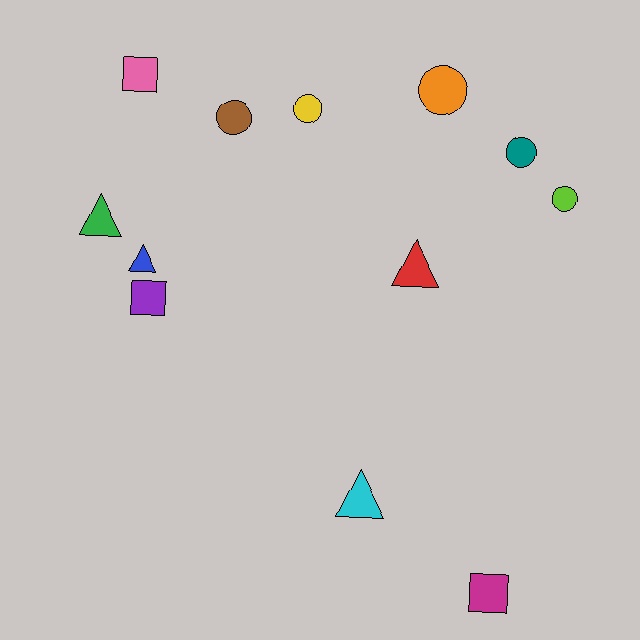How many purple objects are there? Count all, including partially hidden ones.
There is 1 purple object.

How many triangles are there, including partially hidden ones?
There are 4 triangles.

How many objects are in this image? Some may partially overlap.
There are 12 objects.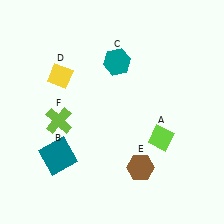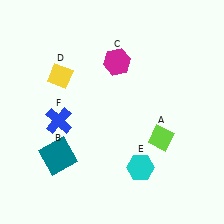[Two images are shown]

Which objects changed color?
C changed from teal to magenta. E changed from brown to cyan. F changed from lime to blue.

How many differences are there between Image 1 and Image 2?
There are 3 differences between the two images.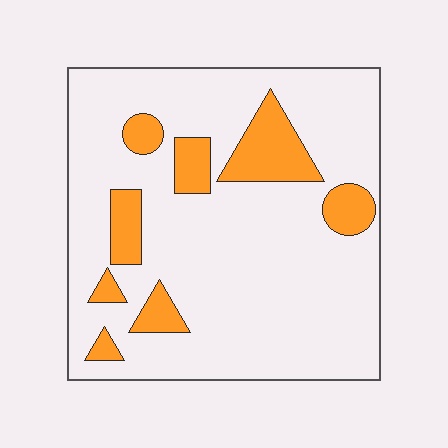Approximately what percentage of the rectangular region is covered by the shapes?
Approximately 15%.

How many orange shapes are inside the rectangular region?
8.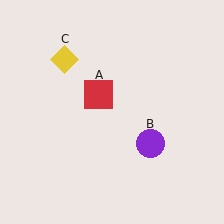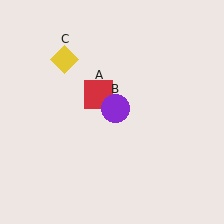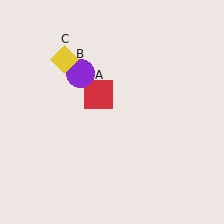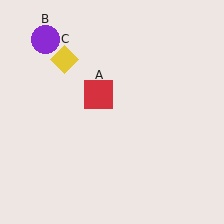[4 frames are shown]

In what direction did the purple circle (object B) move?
The purple circle (object B) moved up and to the left.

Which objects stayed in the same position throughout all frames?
Red square (object A) and yellow diamond (object C) remained stationary.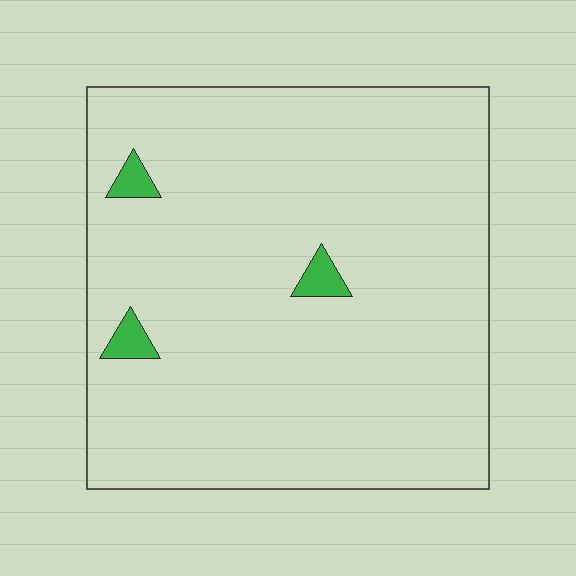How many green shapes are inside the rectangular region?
3.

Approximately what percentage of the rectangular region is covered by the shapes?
Approximately 5%.